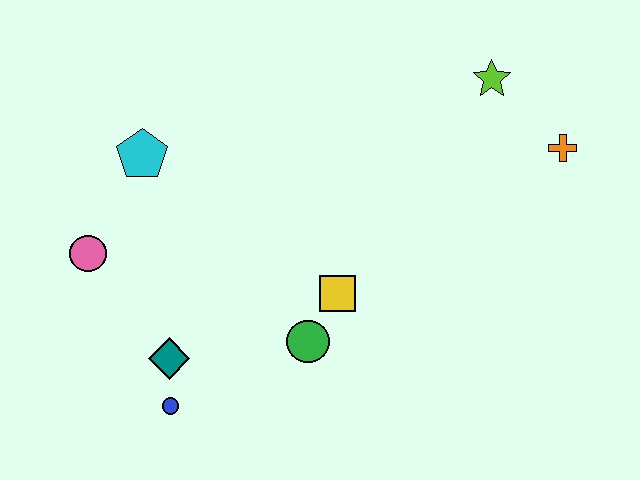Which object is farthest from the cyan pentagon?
The orange cross is farthest from the cyan pentagon.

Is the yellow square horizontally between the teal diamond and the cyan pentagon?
No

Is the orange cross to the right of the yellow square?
Yes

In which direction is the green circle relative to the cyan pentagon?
The green circle is below the cyan pentagon.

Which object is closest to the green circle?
The yellow square is closest to the green circle.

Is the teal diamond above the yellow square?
No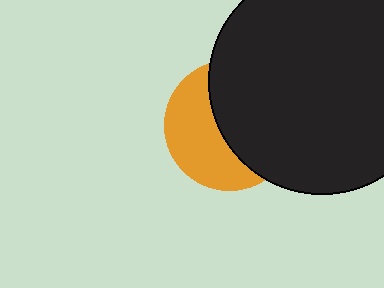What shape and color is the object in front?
The object in front is a black circle.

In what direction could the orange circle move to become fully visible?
The orange circle could move left. That would shift it out from behind the black circle entirely.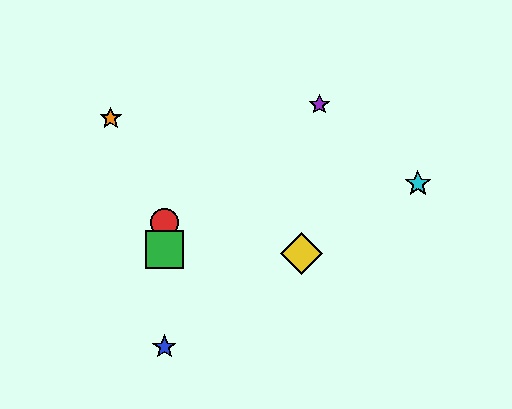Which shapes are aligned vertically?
The red circle, the blue star, the green square are aligned vertically.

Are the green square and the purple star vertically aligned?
No, the green square is at x≈164 and the purple star is at x≈319.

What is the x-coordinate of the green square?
The green square is at x≈164.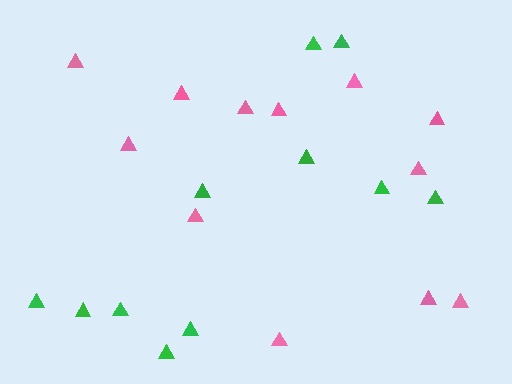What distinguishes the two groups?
There are 2 groups: one group of green triangles (11) and one group of pink triangles (12).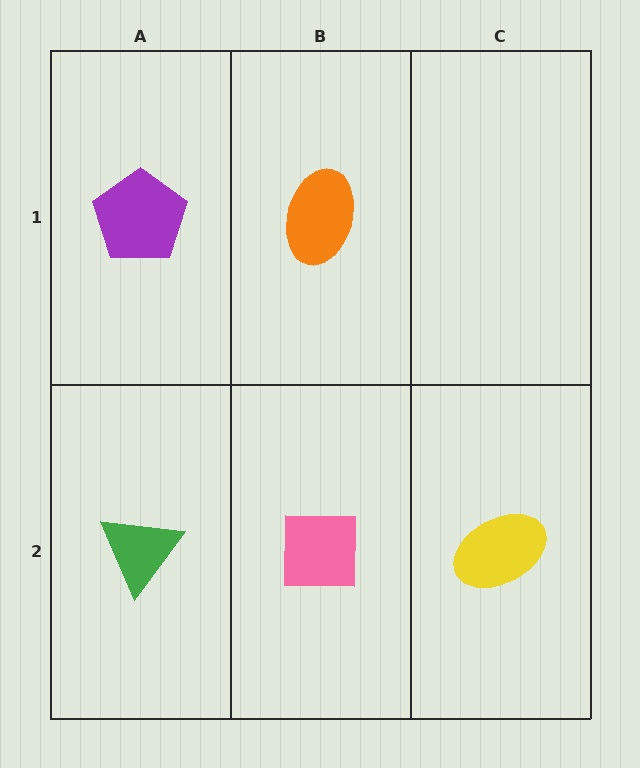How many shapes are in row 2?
3 shapes.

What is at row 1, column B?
An orange ellipse.